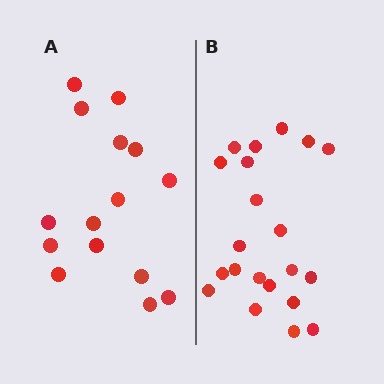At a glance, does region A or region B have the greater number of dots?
Region B (the right region) has more dots.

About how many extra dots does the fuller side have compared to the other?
Region B has about 6 more dots than region A.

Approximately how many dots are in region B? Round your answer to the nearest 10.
About 20 dots. (The exact count is 21, which rounds to 20.)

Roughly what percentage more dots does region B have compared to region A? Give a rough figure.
About 40% more.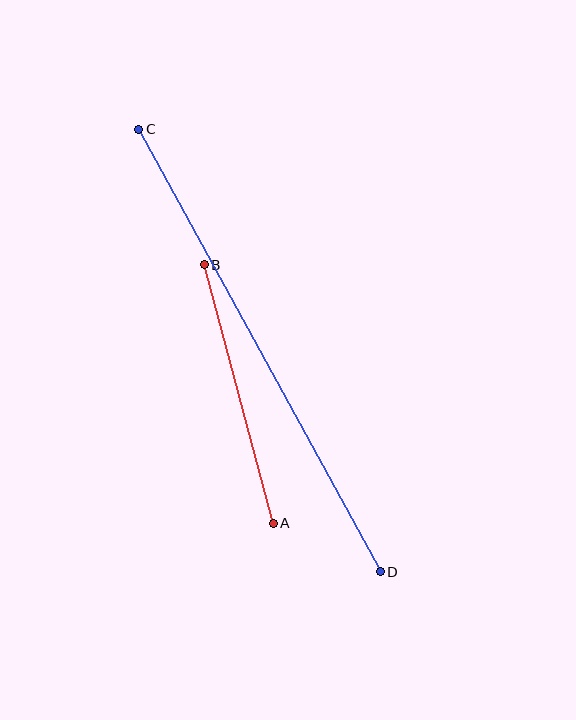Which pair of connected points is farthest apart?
Points C and D are farthest apart.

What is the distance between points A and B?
The distance is approximately 268 pixels.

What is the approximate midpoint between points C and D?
The midpoint is at approximately (259, 351) pixels.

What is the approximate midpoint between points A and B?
The midpoint is at approximately (239, 394) pixels.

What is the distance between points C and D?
The distance is approximately 504 pixels.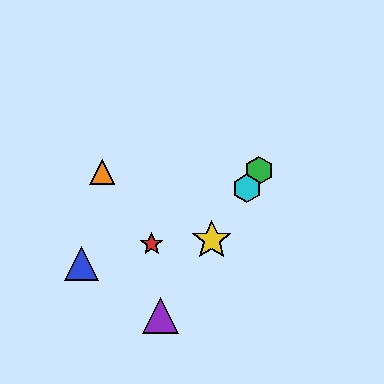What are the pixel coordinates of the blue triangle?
The blue triangle is at (82, 263).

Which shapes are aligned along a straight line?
The green hexagon, the yellow star, the purple triangle, the cyan hexagon are aligned along a straight line.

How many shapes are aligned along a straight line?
4 shapes (the green hexagon, the yellow star, the purple triangle, the cyan hexagon) are aligned along a straight line.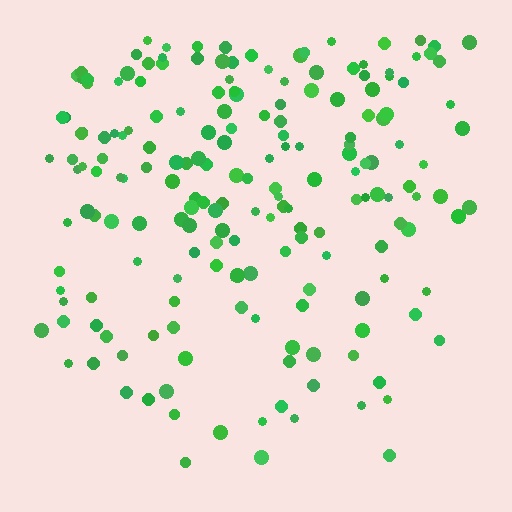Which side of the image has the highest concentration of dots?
The top.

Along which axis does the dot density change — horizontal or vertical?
Vertical.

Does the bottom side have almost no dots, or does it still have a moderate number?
Still a moderate number, just noticeably fewer than the top.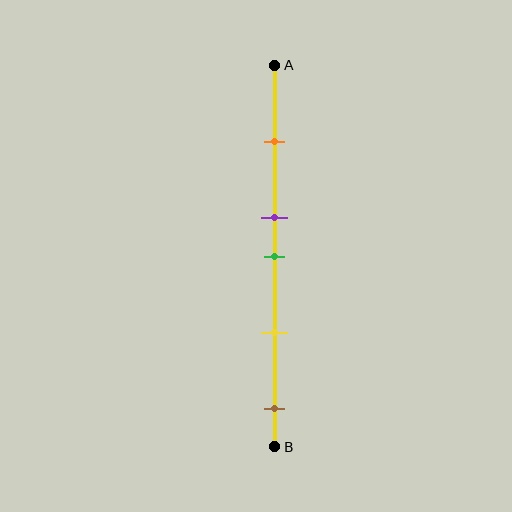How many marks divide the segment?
There are 5 marks dividing the segment.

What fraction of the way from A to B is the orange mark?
The orange mark is approximately 20% (0.2) of the way from A to B.